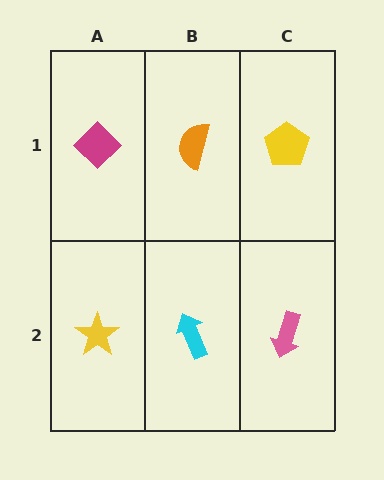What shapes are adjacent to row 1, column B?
A cyan arrow (row 2, column B), a magenta diamond (row 1, column A), a yellow pentagon (row 1, column C).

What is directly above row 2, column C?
A yellow pentagon.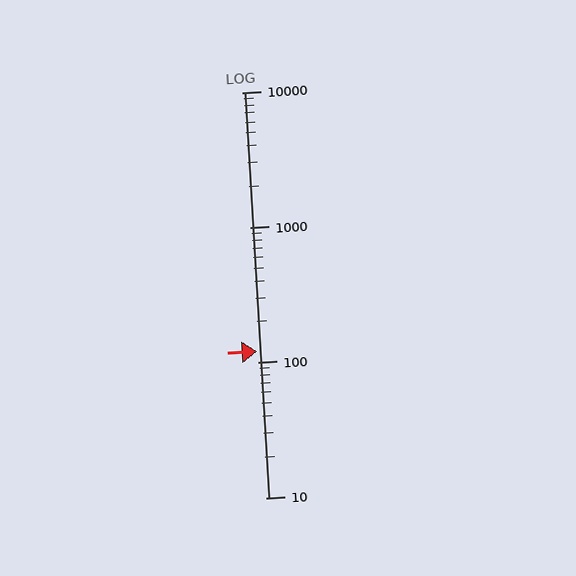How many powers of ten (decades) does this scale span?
The scale spans 3 decades, from 10 to 10000.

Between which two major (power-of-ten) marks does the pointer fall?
The pointer is between 100 and 1000.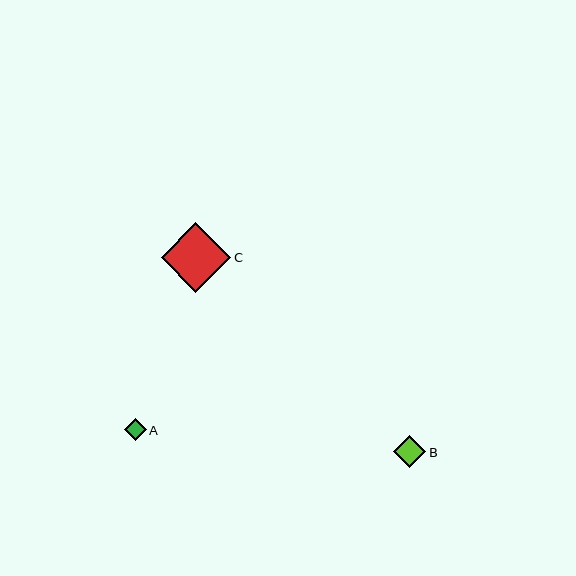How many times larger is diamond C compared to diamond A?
Diamond C is approximately 3.2 times the size of diamond A.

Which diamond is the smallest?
Diamond A is the smallest with a size of approximately 22 pixels.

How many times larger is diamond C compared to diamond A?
Diamond C is approximately 3.2 times the size of diamond A.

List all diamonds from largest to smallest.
From largest to smallest: C, B, A.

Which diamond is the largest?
Diamond C is the largest with a size of approximately 69 pixels.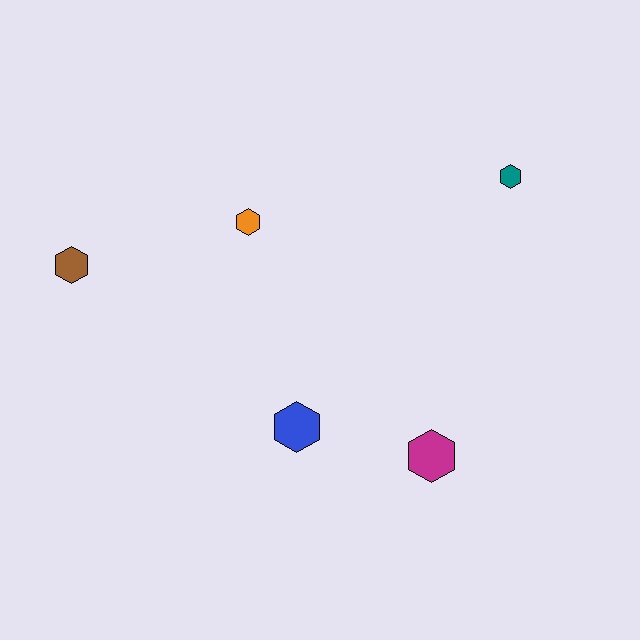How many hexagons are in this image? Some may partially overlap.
There are 5 hexagons.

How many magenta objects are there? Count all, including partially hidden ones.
There is 1 magenta object.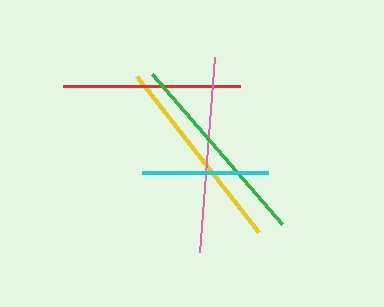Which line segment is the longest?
The green line is the longest at approximately 199 pixels.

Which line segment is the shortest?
The cyan line is the shortest at approximately 127 pixels.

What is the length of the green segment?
The green segment is approximately 199 pixels long.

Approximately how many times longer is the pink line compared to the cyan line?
The pink line is approximately 1.5 times the length of the cyan line.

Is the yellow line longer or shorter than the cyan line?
The yellow line is longer than the cyan line.